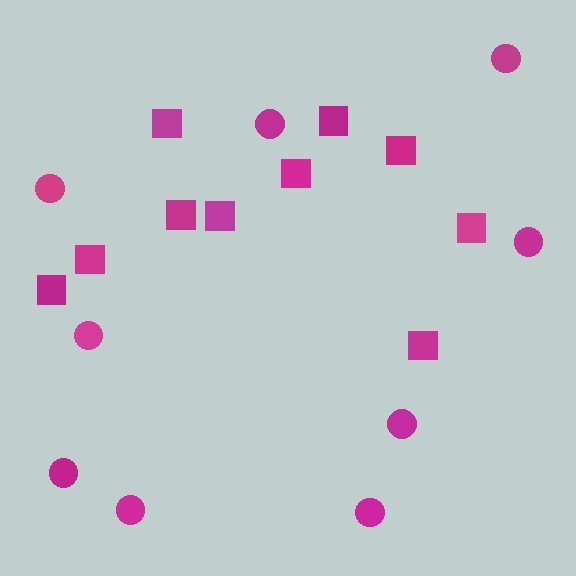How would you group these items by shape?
There are 2 groups: one group of circles (9) and one group of squares (10).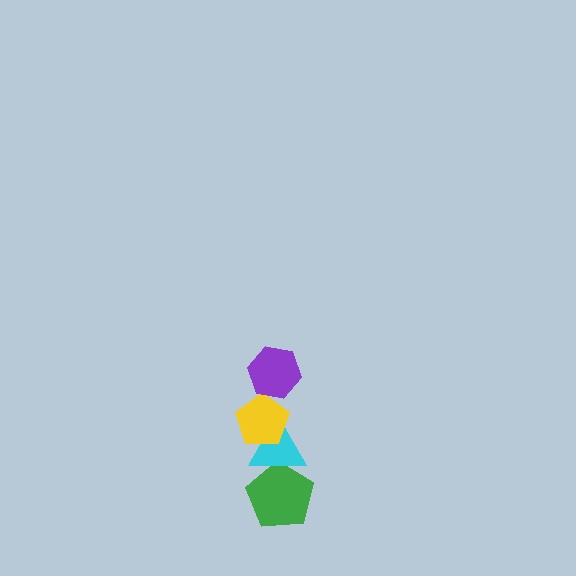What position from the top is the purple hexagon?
The purple hexagon is 1st from the top.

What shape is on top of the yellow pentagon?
The purple hexagon is on top of the yellow pentagon.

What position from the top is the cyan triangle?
The cyan triangle is 3rd from the top.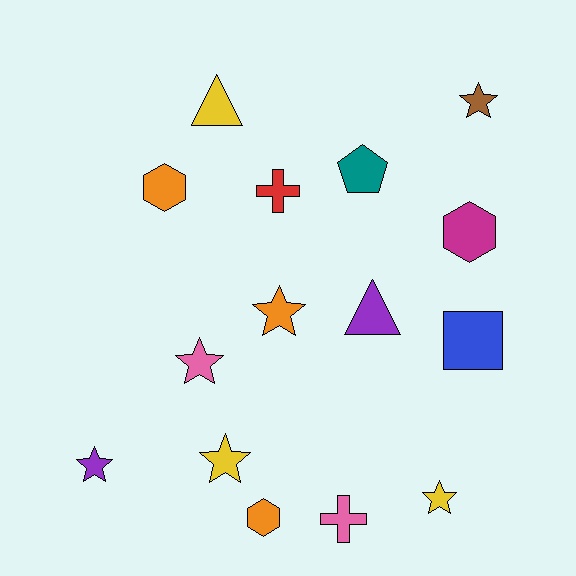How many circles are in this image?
There are no circles.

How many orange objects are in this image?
There are 3 orange objects.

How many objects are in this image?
There are 15 objects.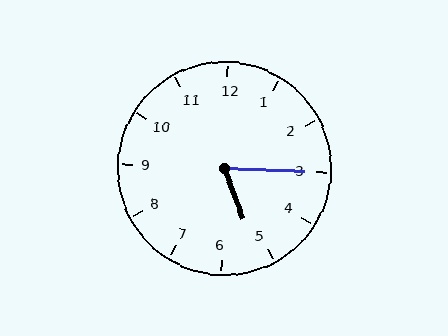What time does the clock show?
5:15.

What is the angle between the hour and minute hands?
Approximately 68 degrees.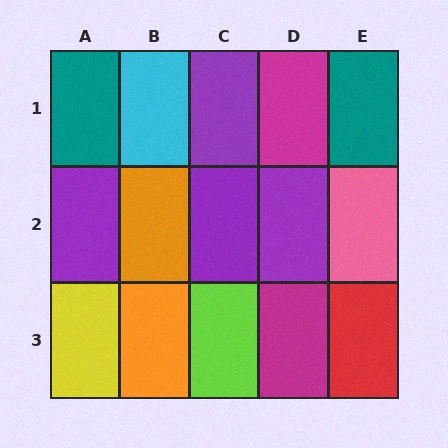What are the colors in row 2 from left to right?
Purple, orange, purple, purple, pink.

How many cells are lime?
1 cell is lime.